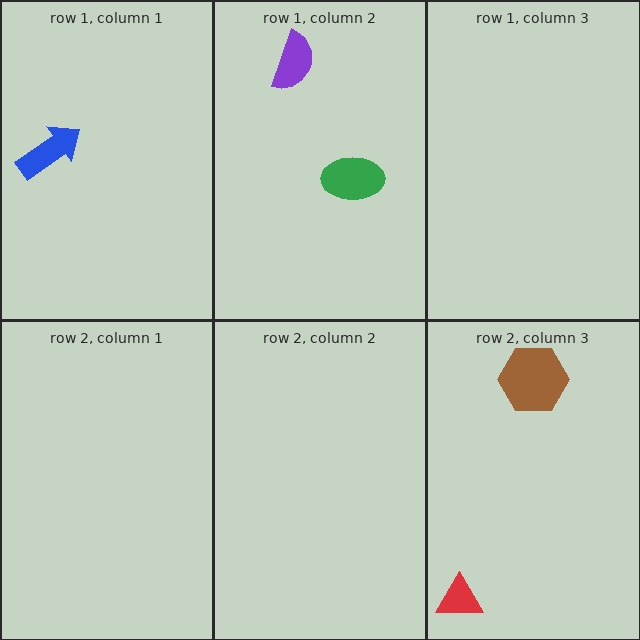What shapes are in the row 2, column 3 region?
The red triangle, the brown hexagon.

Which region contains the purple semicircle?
The row 1, column 2 region.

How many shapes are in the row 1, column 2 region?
2.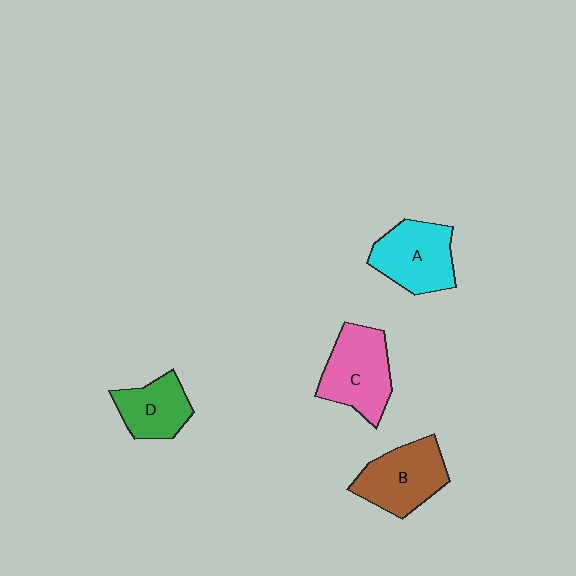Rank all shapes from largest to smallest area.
From largest to smallest: C (pink), B (brown), A (cyan), D (green).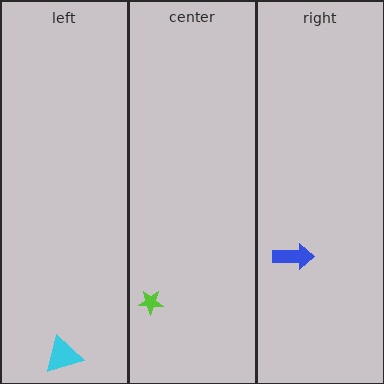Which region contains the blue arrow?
The right region.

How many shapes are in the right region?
1.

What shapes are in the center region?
The lime star.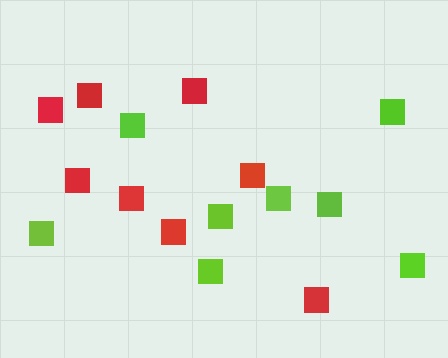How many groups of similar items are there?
There are 2 groups: one group of lime squares (8) and one group of red squares (8).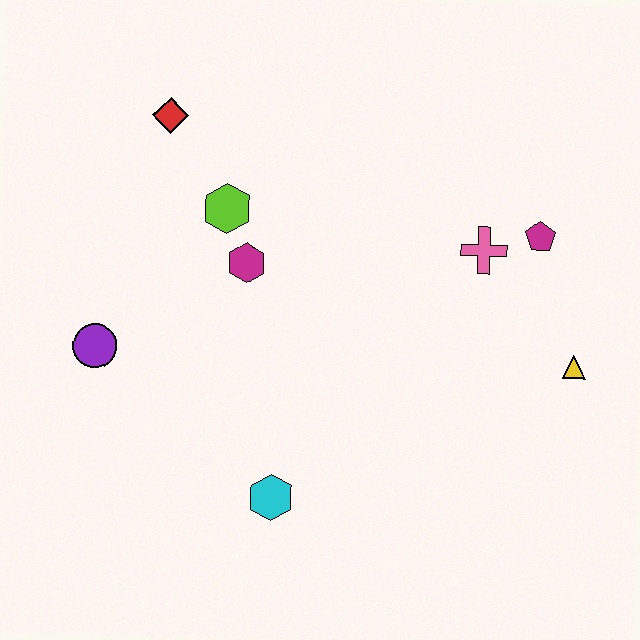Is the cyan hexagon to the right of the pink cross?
No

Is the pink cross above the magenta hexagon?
Yes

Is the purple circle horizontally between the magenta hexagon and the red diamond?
No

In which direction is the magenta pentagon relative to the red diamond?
The magenta pentagon is to the right of the red diamond.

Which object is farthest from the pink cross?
The purple circle is farthest from the pink cross.